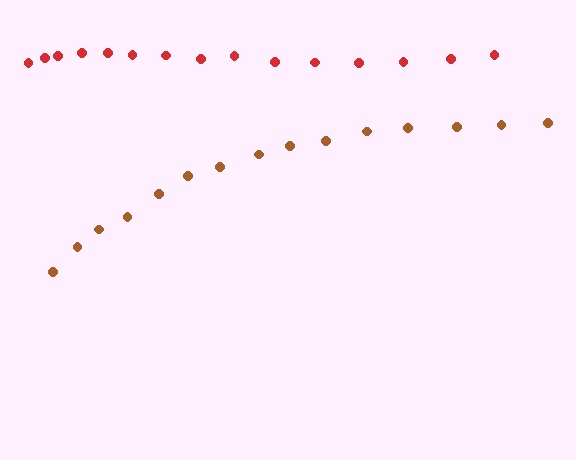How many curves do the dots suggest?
There are 2 distinct paths.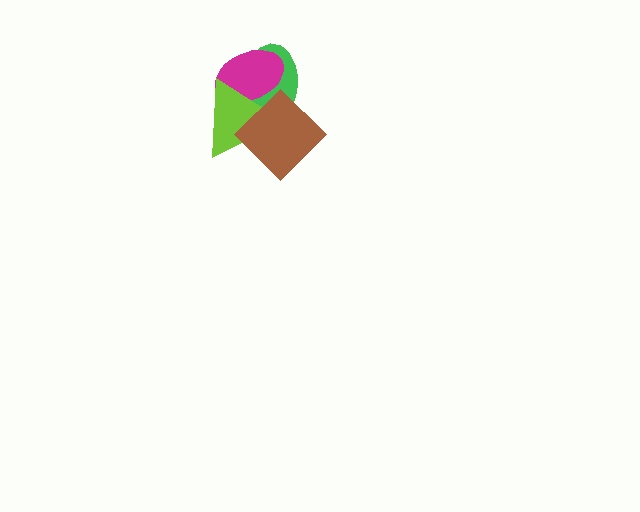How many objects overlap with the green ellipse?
3 objects overlap with the green ellipse.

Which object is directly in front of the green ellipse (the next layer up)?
The magenta ellipse is directly in front of the green ellipse.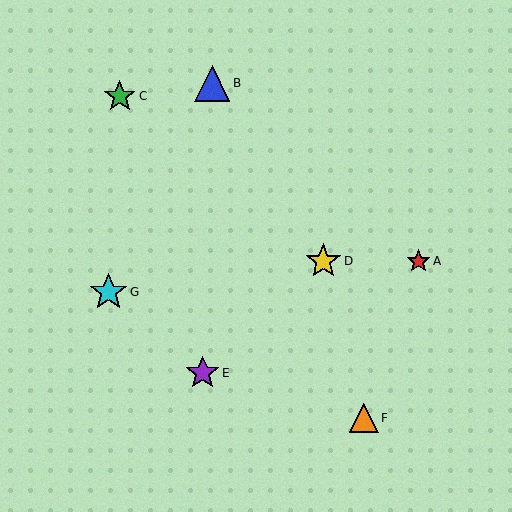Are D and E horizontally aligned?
No, D is at y≈261 and E is at y≈373.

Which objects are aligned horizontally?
Objects A, D are aligned horizontally.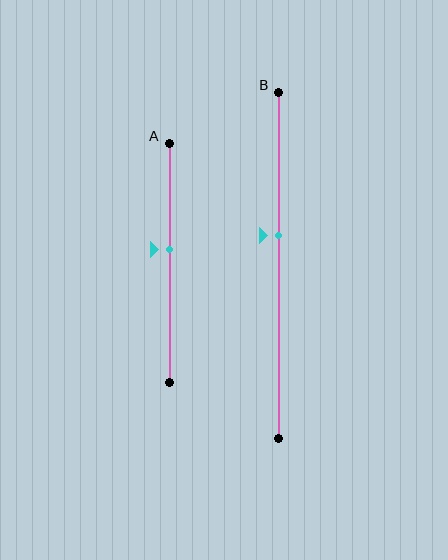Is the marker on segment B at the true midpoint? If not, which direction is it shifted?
No, the marker on segment B is shifted upward by about 9% of the segment length.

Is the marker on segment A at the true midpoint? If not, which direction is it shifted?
No, the marker on segment A is shifted upward by about 6% of the segment length.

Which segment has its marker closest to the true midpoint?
Segment A has its marker closest to the true midpoint.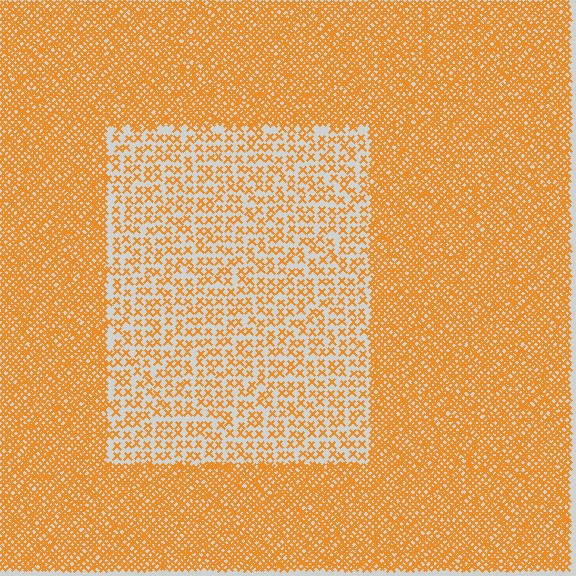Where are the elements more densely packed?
The elements are more densely packed outside the rectangle boundary.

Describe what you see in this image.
The image contains small orange elements arranged at two different densities. A rectangle-shaped region is visible where the elements are less densely packed than the surrounding area.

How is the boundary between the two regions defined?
The boundary is defined by a change in element density (approximately 2.7x ratio). All elements are the same color, size, and shape.